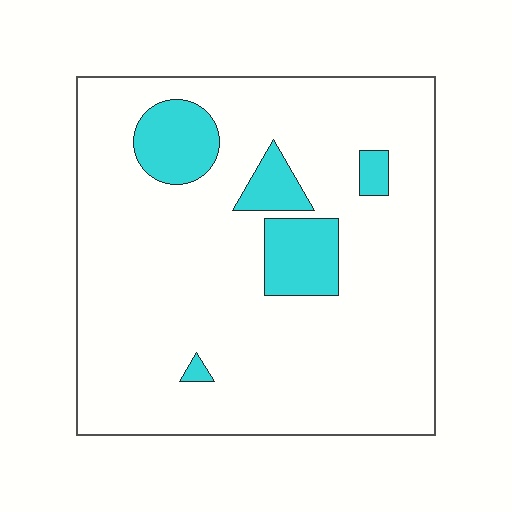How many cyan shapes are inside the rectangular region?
5.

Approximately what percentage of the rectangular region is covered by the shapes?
Approximately 15%.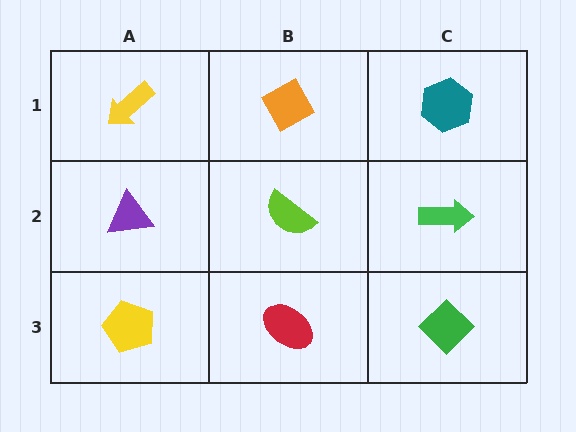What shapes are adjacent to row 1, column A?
A purple triangle (row 2, column A), an orange diamond (row 1, column B).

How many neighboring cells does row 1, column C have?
2.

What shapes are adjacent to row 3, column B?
A lime semicircle (row 2, column B), a yellow pentagon (row 3, column A), a green diamond (row 3, column C).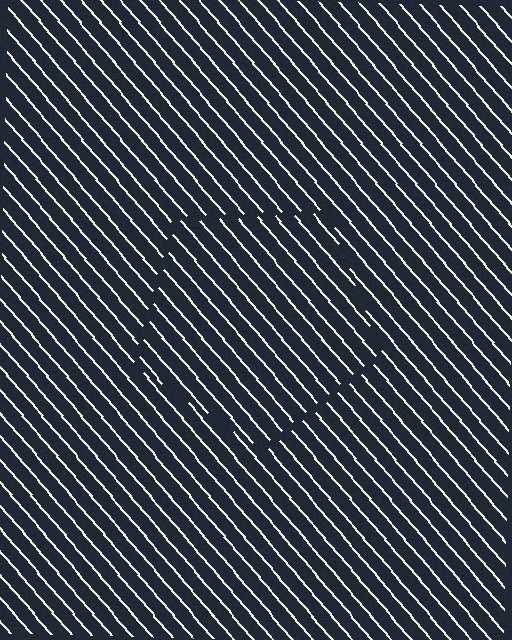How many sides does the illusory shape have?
5 sides — the line-ends trace a pentagon.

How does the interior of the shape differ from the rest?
The interior of the shape contains the same grating, shifted by half a period — the contour is defined by the phase discontinuity where line-ends from the inner and outer gratings abut.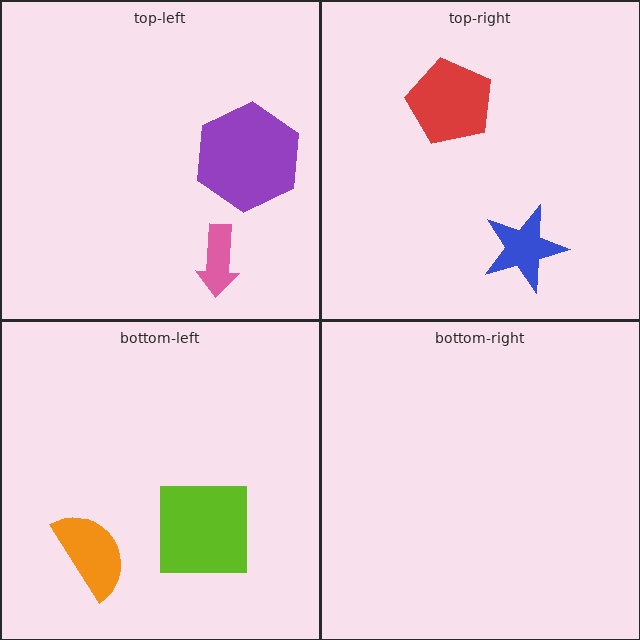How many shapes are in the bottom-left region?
2.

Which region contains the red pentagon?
The top-right region.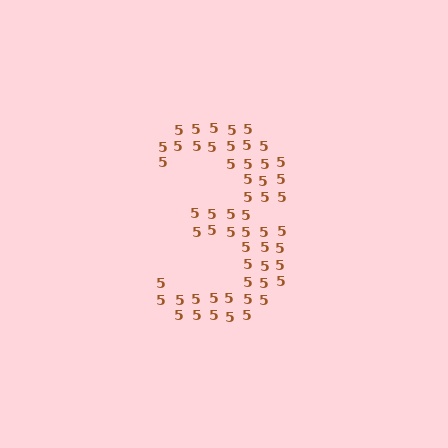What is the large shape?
The large shape is the digit 3.